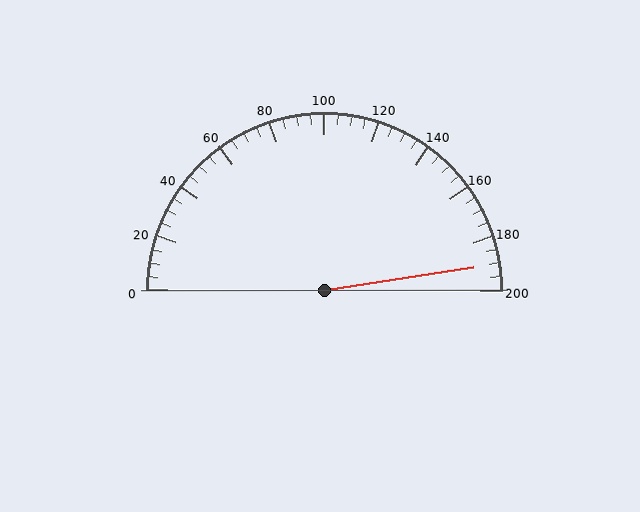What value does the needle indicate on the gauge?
The needle indicates approximately 190.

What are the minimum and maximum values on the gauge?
The gauge ranges from 0 to 200.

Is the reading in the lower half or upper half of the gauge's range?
The reading is in the upper half of the range (0 to 200).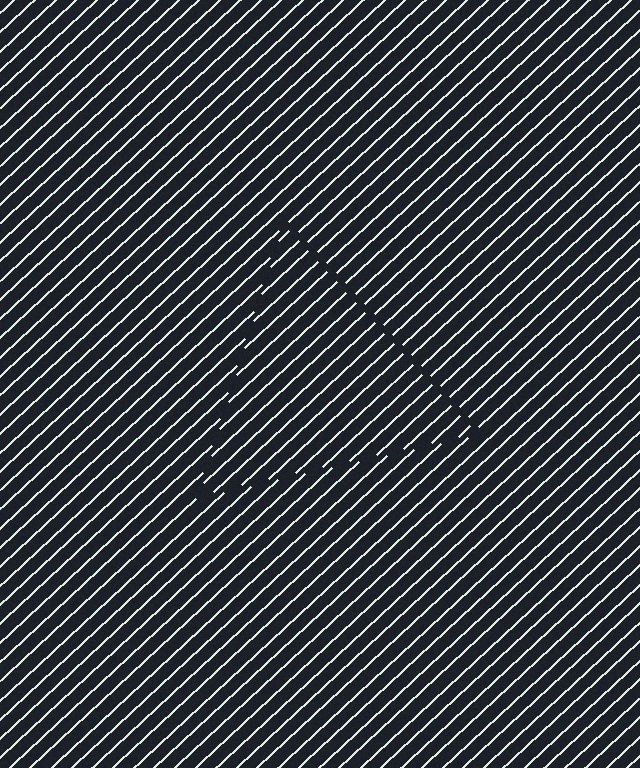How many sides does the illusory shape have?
3 sides — the line-ends trace a triangle.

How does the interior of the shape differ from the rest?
The interior of the shape contains the same grating, shifted by half a period — the contour is defined by the phase discontinuity where line-ends from the inner and outer gratings abut.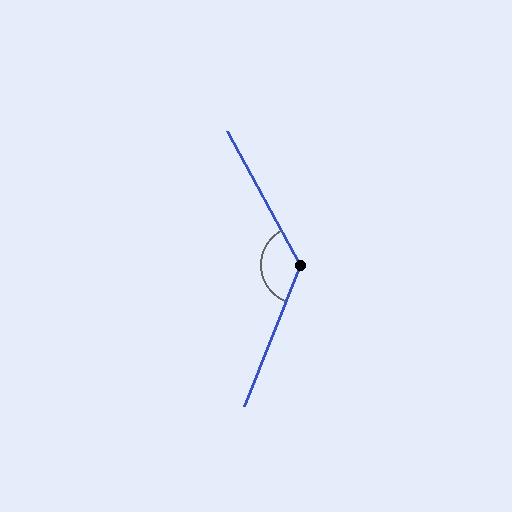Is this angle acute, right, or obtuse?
It is obtuse.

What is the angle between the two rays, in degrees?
Approximately 130 degrees.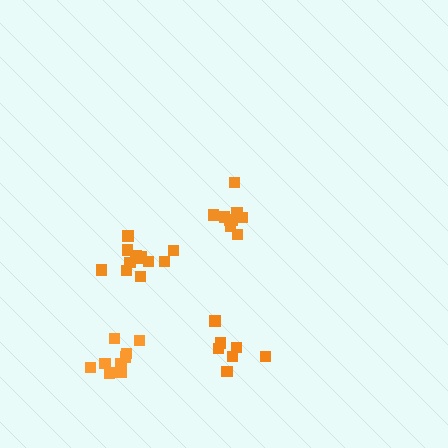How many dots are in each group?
Group 1: 9 dots, Group 2: 7 dots, Group 3: 12 dots, Group 4: 9 dots (37 total).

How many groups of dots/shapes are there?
There are 4 groups.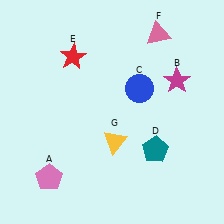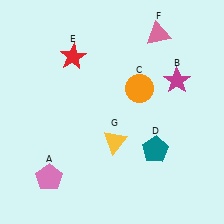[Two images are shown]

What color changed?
The circle (C) changed from blue in Image 1 to orange in Image 2.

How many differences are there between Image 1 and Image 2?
There is 1 difference between the two images.